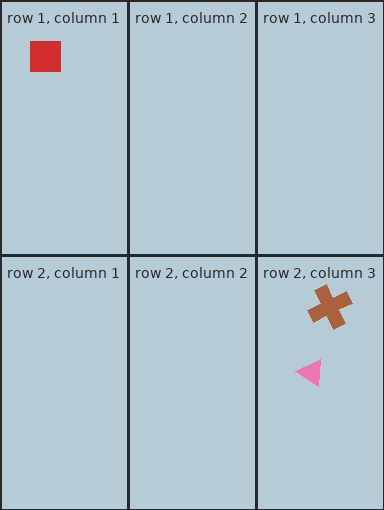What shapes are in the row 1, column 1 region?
The red square.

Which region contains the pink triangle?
The row 2, column 3 region.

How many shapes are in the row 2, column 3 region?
2.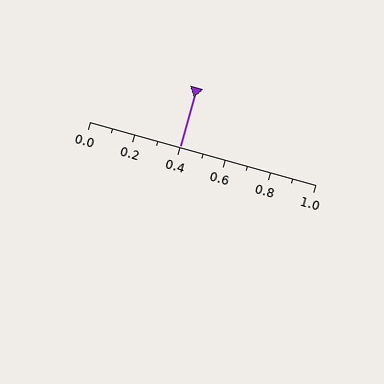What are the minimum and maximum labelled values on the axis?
The axis runs from 0.0 to 1.0.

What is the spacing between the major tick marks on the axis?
The major ticks are spaced 0.2 apart.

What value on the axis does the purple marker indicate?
The marker indicates approximately 0.4.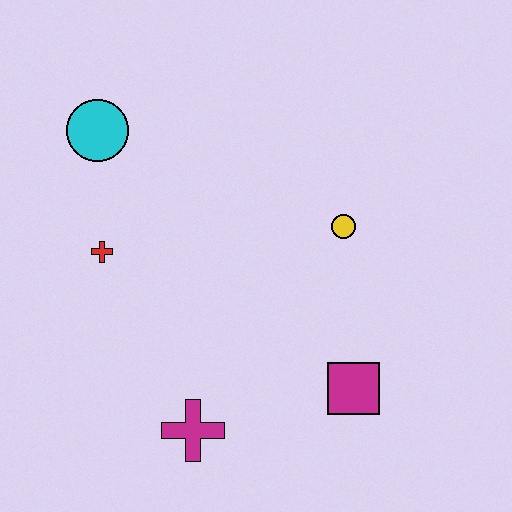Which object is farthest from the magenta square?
The cyan circle is farthest from the magenta square.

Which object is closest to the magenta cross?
The magenta square is closest to the magenta cross.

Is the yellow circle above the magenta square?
Yes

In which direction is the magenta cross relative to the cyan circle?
The magenta cross is below the cyan circle.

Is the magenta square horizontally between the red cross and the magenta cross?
No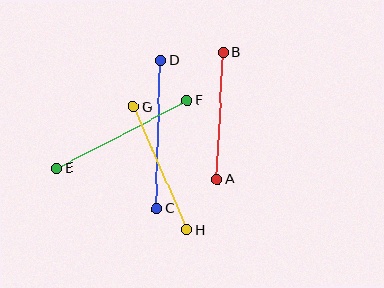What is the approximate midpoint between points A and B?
The midpoint is at approximately (220, 116) pixels.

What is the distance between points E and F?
The distance is approximately 147 pixels.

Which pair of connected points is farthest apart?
Points C and D are farthest apart.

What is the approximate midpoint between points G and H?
The midpoint is at approximately (160, 168) pixels.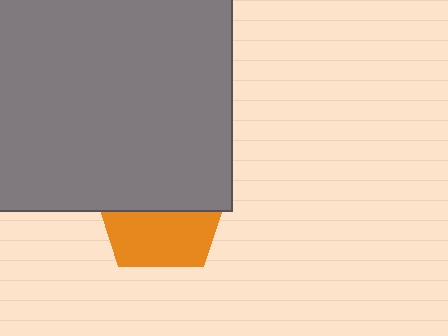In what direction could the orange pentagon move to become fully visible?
The orange pentagon could move down. That would shift it out from behind the gray square entirely.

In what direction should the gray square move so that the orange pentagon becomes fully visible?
The gray square should move up. That is the shortest direction to clear the overlap and leave the orange pentagon fully visible.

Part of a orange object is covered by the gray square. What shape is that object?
It is a pentagon.